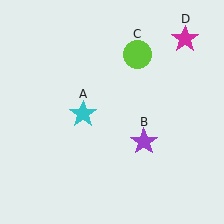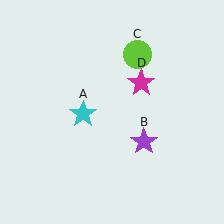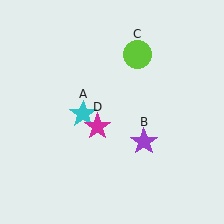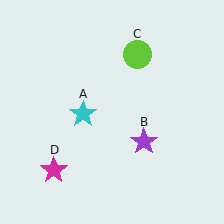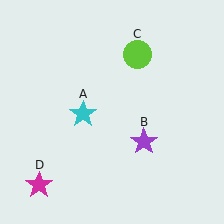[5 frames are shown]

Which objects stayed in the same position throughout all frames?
Cyan star (object A) and purple star (object B) and lime circle (object C) remained stationary.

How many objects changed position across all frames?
1 object changed position: magenta star (object D).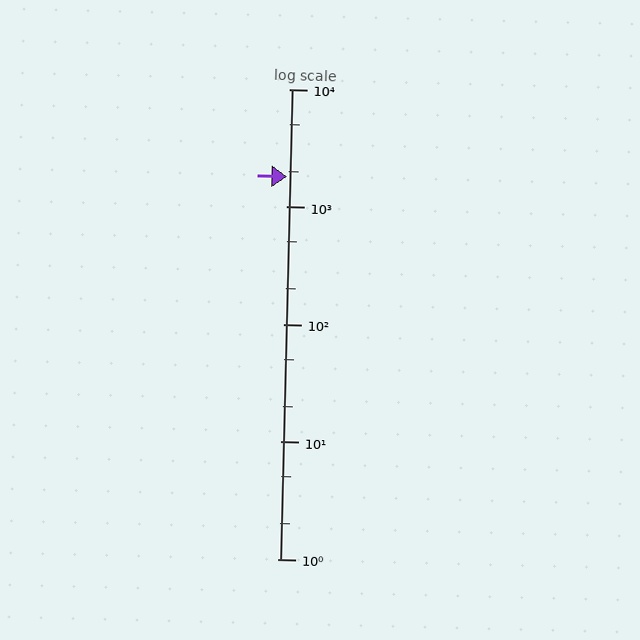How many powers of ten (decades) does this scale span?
The scale spans 4 decades, from 1 to 10000.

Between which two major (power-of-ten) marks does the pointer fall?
The pointer is between 1000 and 10000.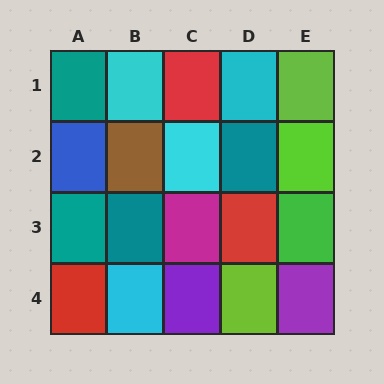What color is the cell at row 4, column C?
Purple.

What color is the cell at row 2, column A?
Blue.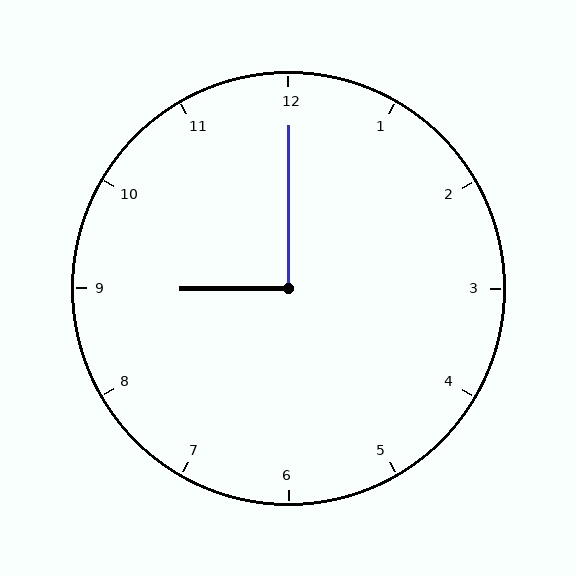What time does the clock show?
9:00.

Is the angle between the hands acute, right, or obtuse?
It is right.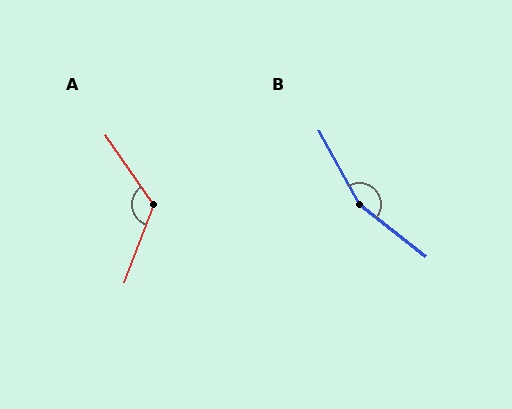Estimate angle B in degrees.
Approximately 157 degrees.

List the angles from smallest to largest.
A (125°), B (157°).